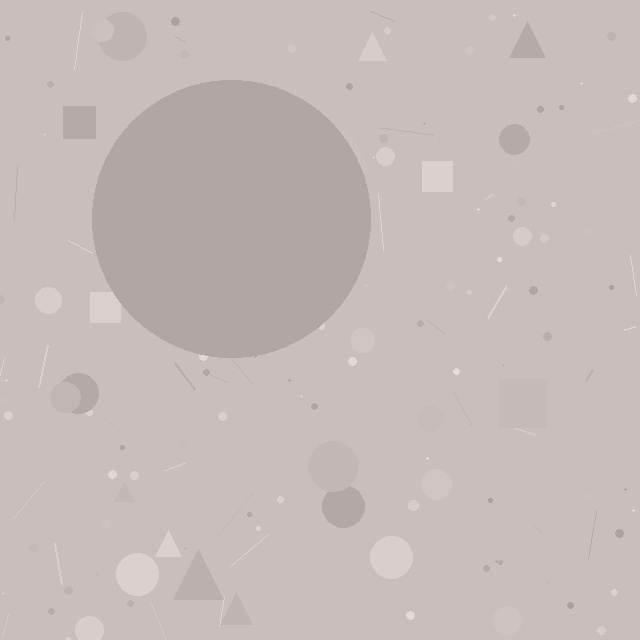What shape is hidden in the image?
A circle is hidden in the image.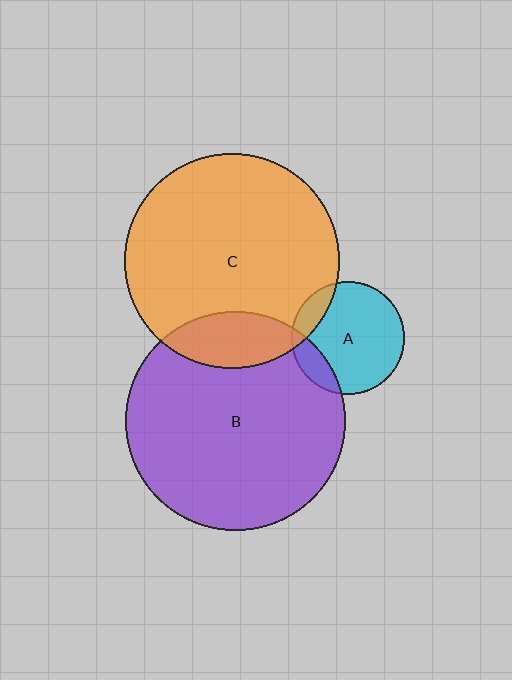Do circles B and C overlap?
Yes.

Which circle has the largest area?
Circle B (purple).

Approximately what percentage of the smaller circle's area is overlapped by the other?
Approximately 15%.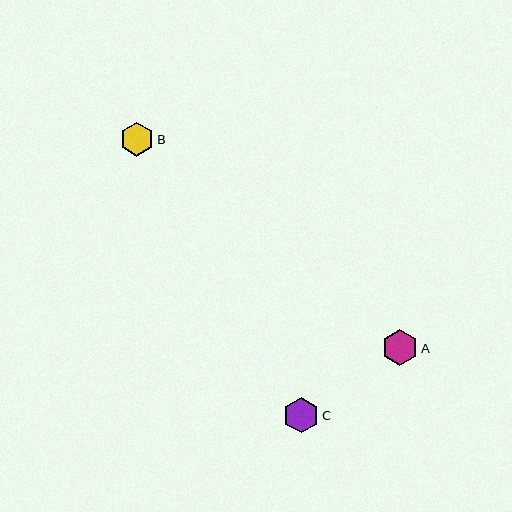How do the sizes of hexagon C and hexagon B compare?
Hexagon C and hexagon B are approximately the same size.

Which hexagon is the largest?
Hexagon A is the largest with a size of approximately 36 pixels.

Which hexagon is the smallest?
Hexagon B is the smallest with a size of approximately 34 pixels.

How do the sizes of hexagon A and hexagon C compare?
Hexagon A and hexagon C are approximately the same size.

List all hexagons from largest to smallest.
From largest to smallest: A, C, B.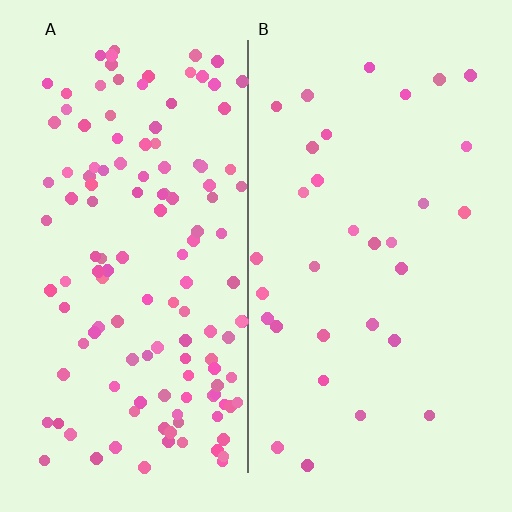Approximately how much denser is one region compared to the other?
Approximately 4.1× — region A over region B.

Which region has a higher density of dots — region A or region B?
A (the left).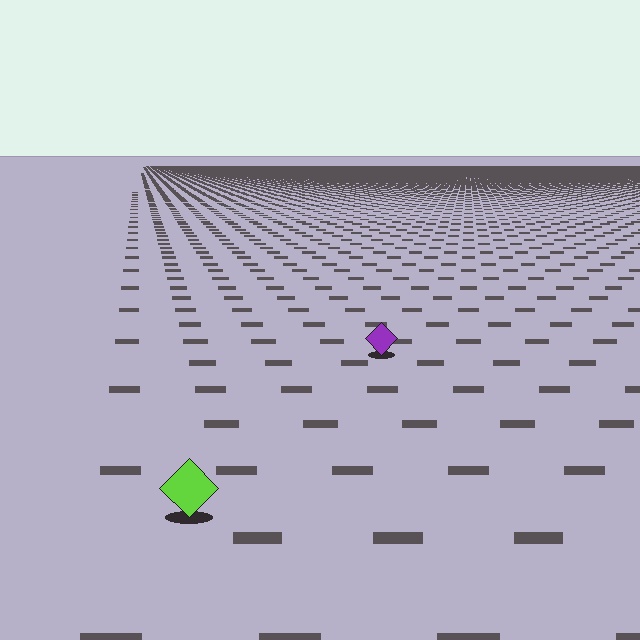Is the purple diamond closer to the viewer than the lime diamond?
No. The lime diamond is closer — you can tell from the texture gradient: the ground texture is coarser near it.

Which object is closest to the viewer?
The lime diamond is closest. The texture marks near it are larger and more spread out.